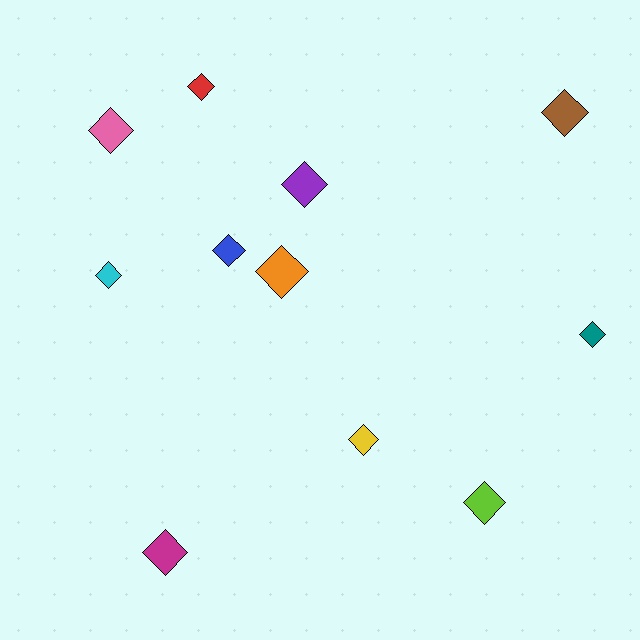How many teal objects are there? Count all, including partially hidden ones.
There is 1 teal object.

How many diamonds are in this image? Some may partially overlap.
There are 11 diamonds.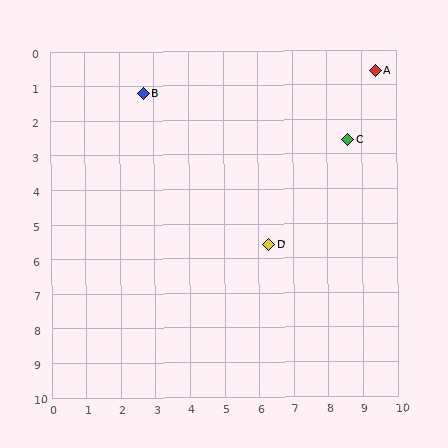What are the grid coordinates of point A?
Point A is at approximately (9.4, 0.6).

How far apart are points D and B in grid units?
Points D and B are about 5.7 grid units apart.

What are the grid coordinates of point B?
Point B is at approximately (2.7, 1.2).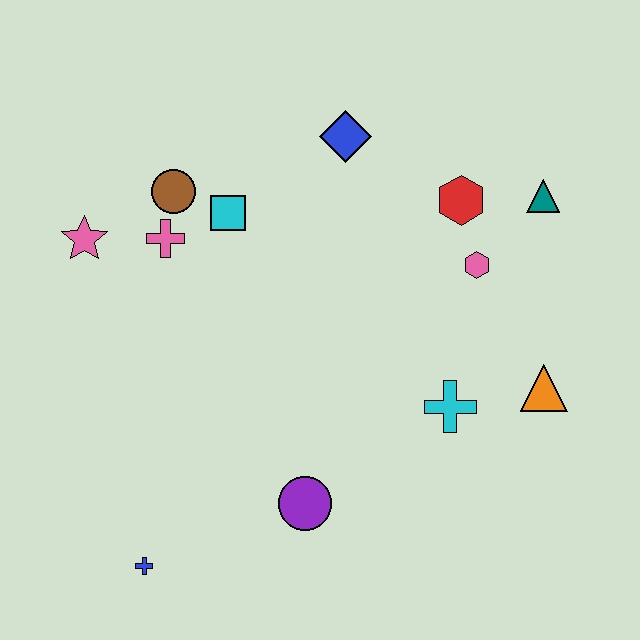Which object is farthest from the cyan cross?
The pink star is farthest from the cyan cross.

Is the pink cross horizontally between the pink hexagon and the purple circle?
No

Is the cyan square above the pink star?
Yes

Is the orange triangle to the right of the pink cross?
Yes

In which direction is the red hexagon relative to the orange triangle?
The red hexagon is above the orange triangle.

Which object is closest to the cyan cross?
The orange triangle is closest to the cyan cross.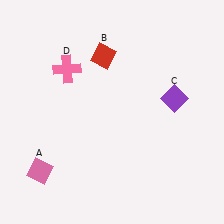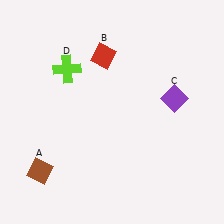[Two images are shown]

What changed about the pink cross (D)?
In Image 1, D is pink. In Image 2, it changed to lime.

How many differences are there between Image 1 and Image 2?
There are 2 differences between the two images.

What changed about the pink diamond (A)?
In Image 1, A is pink. In Image 2, it changed to brown.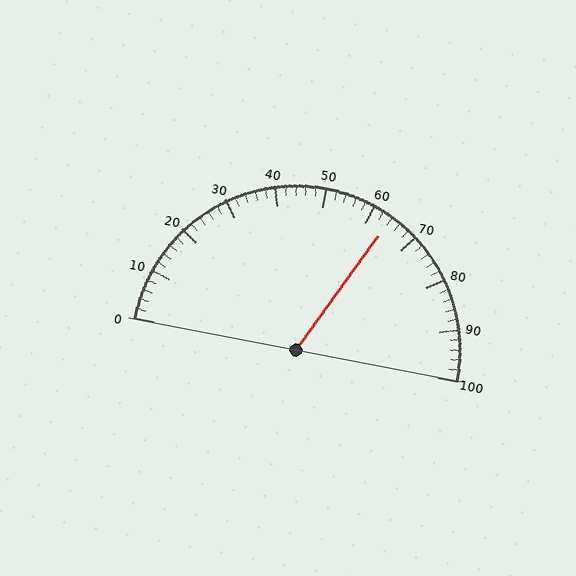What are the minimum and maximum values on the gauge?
The gauge ranges from 0 to 100.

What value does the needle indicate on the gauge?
The needle indicates approximately 64.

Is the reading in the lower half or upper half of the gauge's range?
The reading is in the upper half of the range (0 to 100).